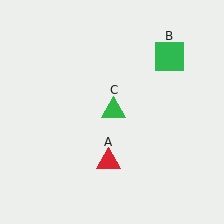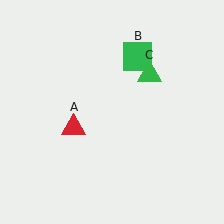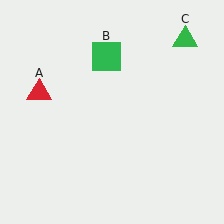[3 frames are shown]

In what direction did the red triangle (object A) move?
The red triangle (object A) moved up and to the left.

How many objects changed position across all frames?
3 objects changed position: red triangle (object A), green square (object B), green triangle (object C).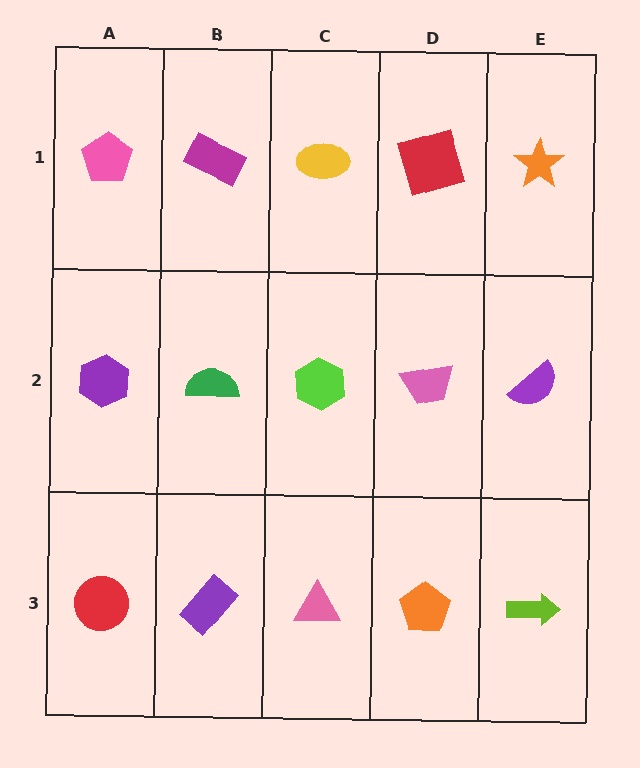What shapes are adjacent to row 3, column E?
A purple semicircle (row 2, column E), an orange pentagon (row 3, column D).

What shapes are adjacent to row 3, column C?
A lime hexagon (row 2, column C), a purple rectangle (row 3, column B), an orange pentagon (row 3, column D).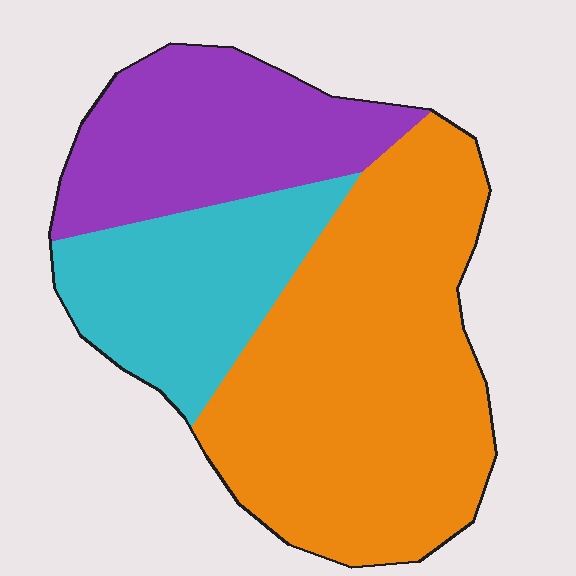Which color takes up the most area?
Orange, at roughly 50%.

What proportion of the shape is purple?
Purple takes up between a sixth and a third of the shape.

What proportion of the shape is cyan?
Cyan takes up about one quarter (1/4) of the shape.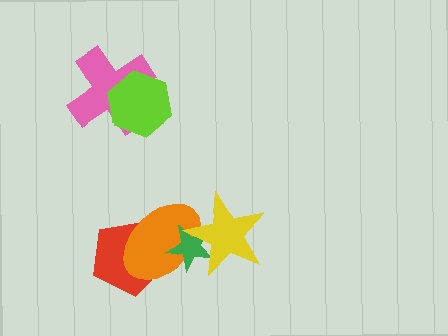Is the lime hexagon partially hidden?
No, no other shape covers it.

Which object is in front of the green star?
The yellow star is in front of the green star.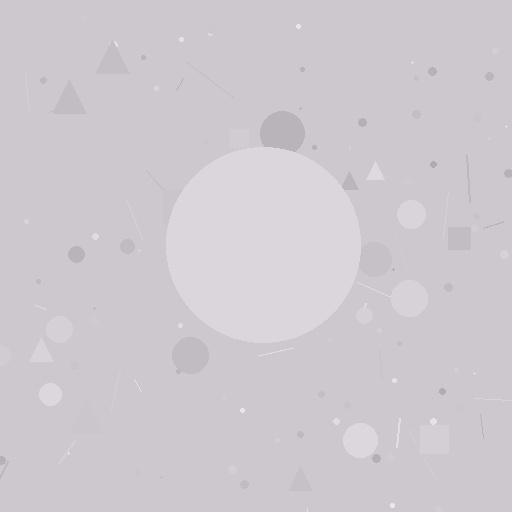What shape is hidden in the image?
A circle is hidden in the image.